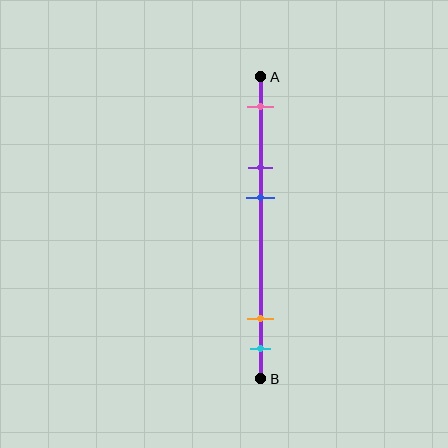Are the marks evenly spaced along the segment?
No, the marks are not evenly spaced.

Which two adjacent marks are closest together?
The orange and cyan marks are the closest adjacent pair.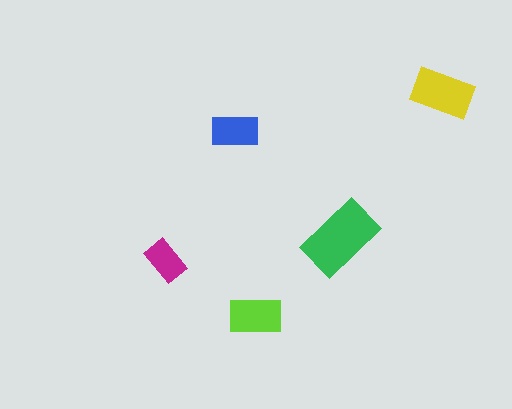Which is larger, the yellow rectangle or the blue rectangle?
The yellow one.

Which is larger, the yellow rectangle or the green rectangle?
The green one.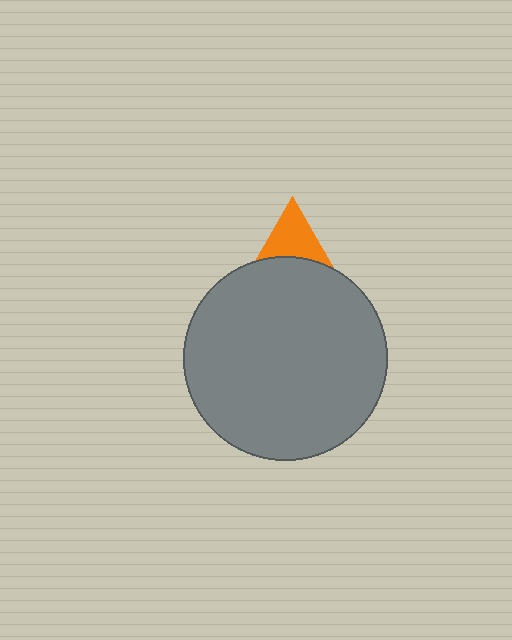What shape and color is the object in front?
The object in front is a gray circle.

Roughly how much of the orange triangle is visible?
A small part of it is visible (roughly 41%).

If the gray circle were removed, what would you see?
You would see the complete orange triangle.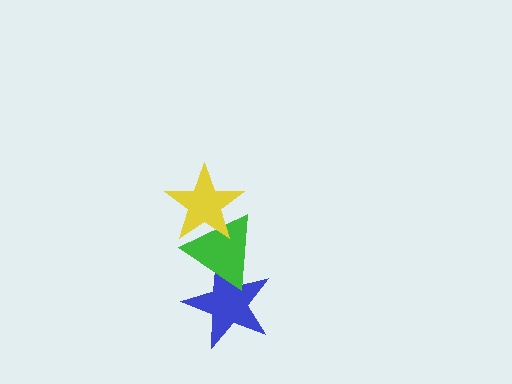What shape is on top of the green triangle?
The yellow star is on top of the green triangle.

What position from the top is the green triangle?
The green triangle is 2nd from the top.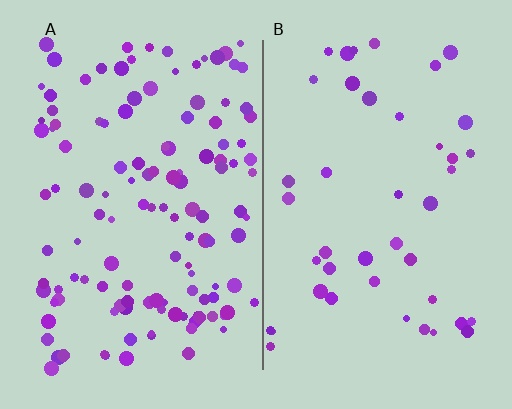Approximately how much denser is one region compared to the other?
Approximately 3.0× — region A over region B.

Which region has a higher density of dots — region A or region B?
A (the left).